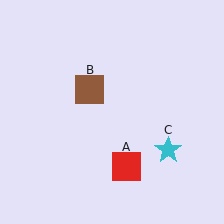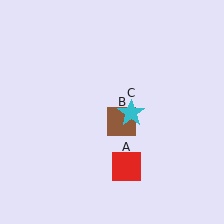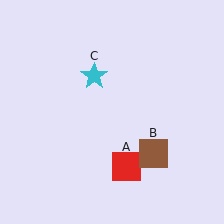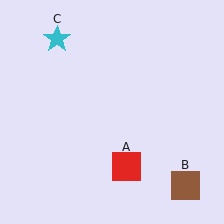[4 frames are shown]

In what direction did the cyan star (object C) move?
The cyan star (object C) moved up and to the left.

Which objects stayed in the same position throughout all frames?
Red square (object A) remained stationary.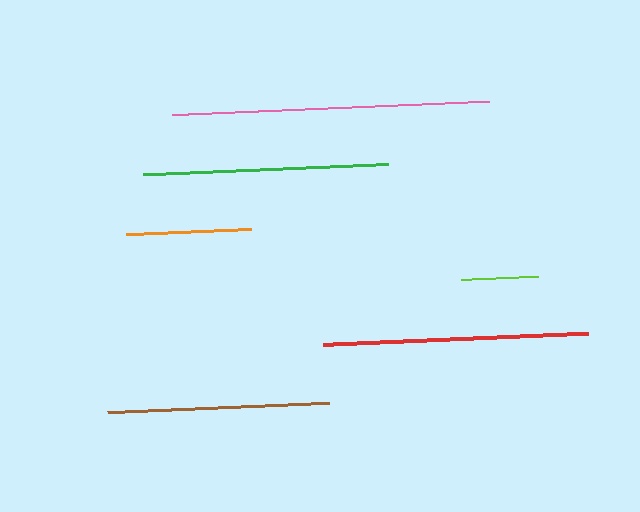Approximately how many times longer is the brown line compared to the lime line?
The brown line is approximately 2.9 times the length of the lime line.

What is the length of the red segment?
The red segment is approximately 264 pixels long.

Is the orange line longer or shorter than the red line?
The red line is longer than the orange line.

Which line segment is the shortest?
The lime line is the shortest at approximately 77 pixels.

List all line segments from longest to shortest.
From longest to shortest: pink, red, green, brown, orange, lime.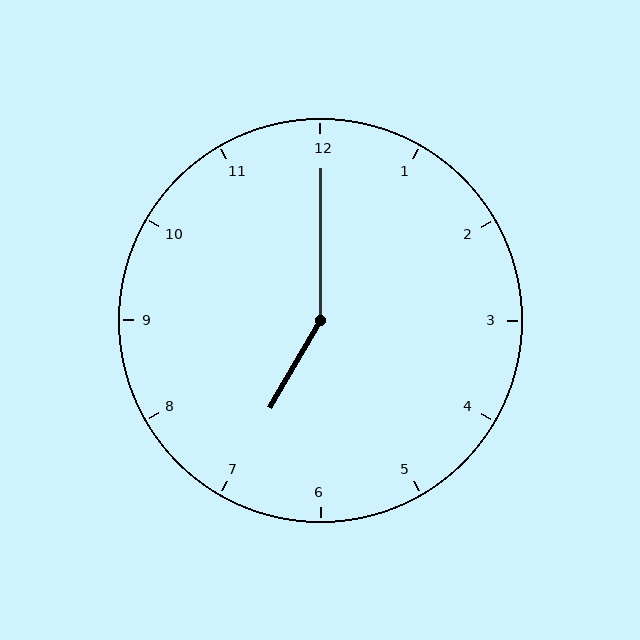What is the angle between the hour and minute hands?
Approximately 150 degrees.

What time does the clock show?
7:00.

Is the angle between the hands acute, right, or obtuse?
It is obtuse.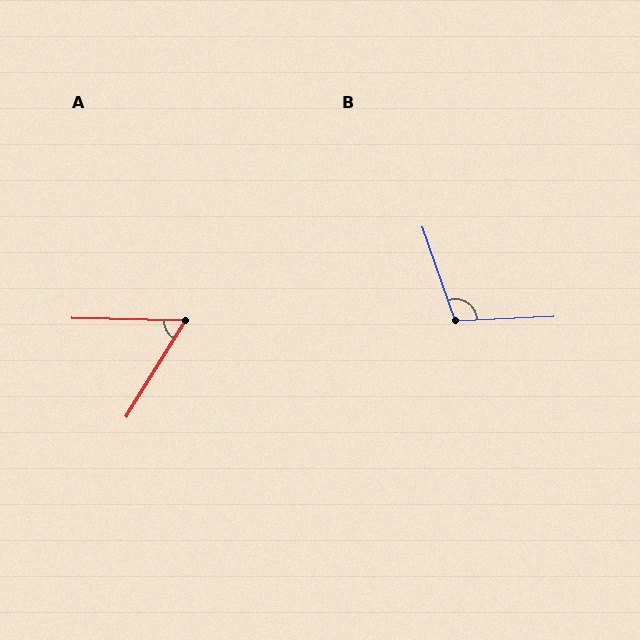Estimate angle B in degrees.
Approximately 107 degrees.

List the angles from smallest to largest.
A (60°), B (107°).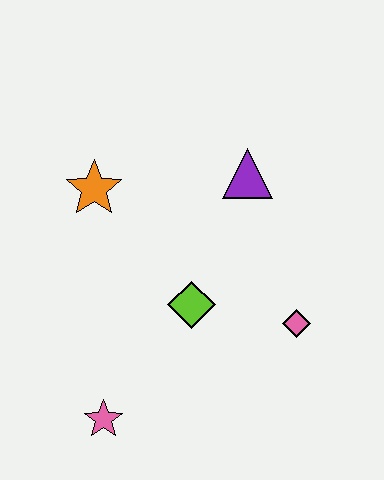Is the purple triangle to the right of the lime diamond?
Yes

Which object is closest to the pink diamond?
The lime diamond is closest to the pink diamond.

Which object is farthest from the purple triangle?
The pink star is farthest from the purple triangle.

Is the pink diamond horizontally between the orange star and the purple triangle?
No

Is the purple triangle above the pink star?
Yes